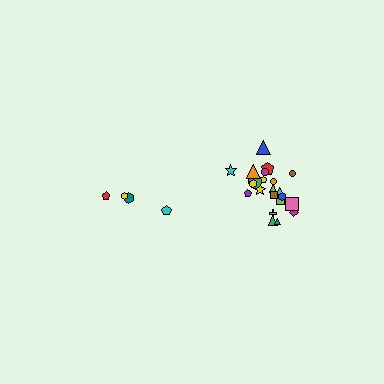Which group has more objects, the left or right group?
The right group.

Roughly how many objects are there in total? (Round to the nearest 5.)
Roughly 25 objects in total.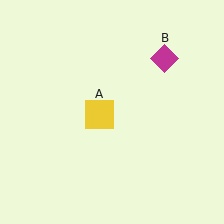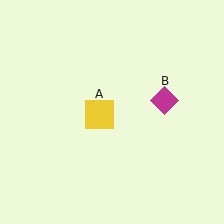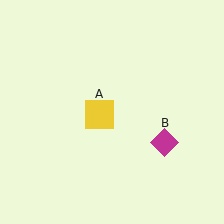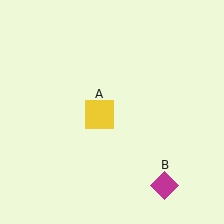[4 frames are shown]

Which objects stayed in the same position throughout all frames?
Yellow square (object A) remained stationary.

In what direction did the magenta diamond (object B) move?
The magenta diamond (object B) moved down.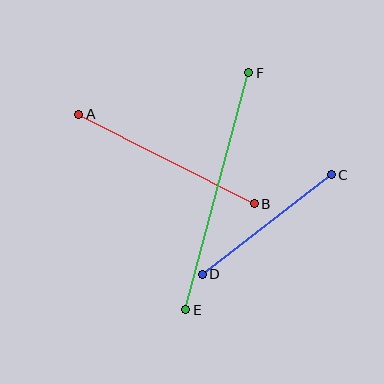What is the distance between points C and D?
The distance is approximately 163 pixels.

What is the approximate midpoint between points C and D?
The midpoint is at approximately (267, 224) pixels.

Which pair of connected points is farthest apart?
Points E and F are farthest apart.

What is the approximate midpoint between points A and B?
The midpoint is at approximately (167, 159) pixels.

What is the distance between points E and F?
The distance is approximately 245 pixels.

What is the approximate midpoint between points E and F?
The midpoint is at approximately (217, 191) pixels.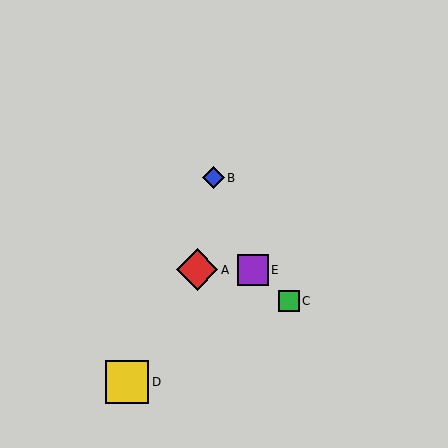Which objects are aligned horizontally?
Objects A, E are aligned horizontally.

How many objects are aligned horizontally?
2 objects (A, E) are aligned horizontally.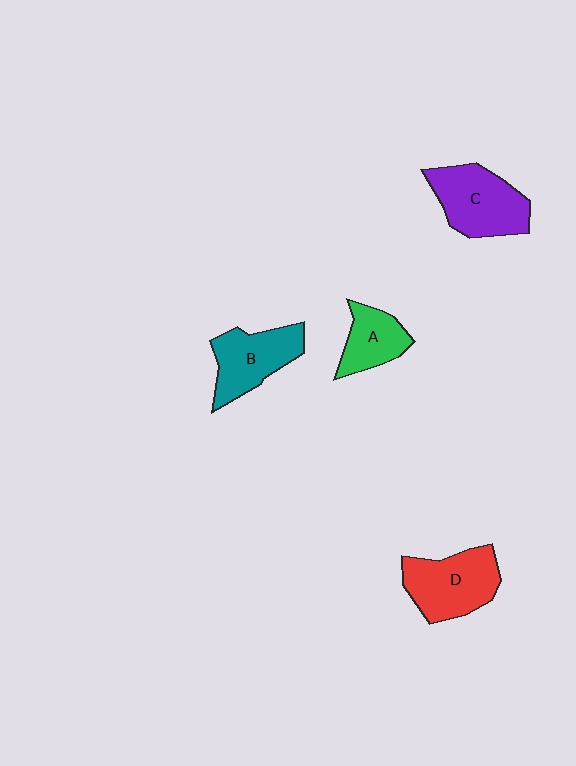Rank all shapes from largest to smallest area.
From largest to smallest: C (purple), D (red), B (teal), A (green).